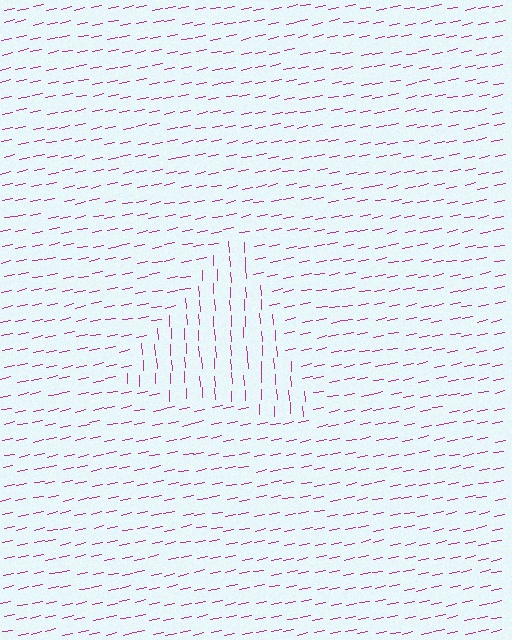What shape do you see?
I see a triangle.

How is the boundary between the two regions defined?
The boundary is defined purely by a change in line orientation (approximately 81 degrees difference). All lines are the same color and thickness.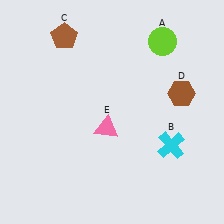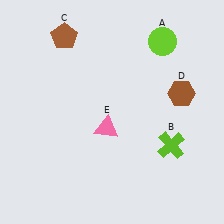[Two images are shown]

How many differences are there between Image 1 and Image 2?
There is 1 difference between the two images.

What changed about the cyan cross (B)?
In Image 1, B is cyan. In Image 2, it changed to lime.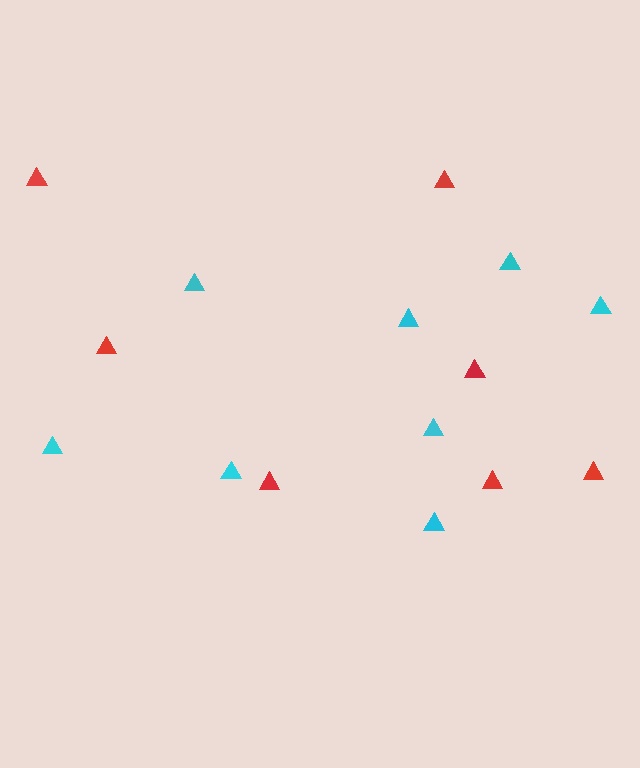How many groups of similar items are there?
There are 2 groups: one group of red triangles (7) and one group of cyan triangles (8).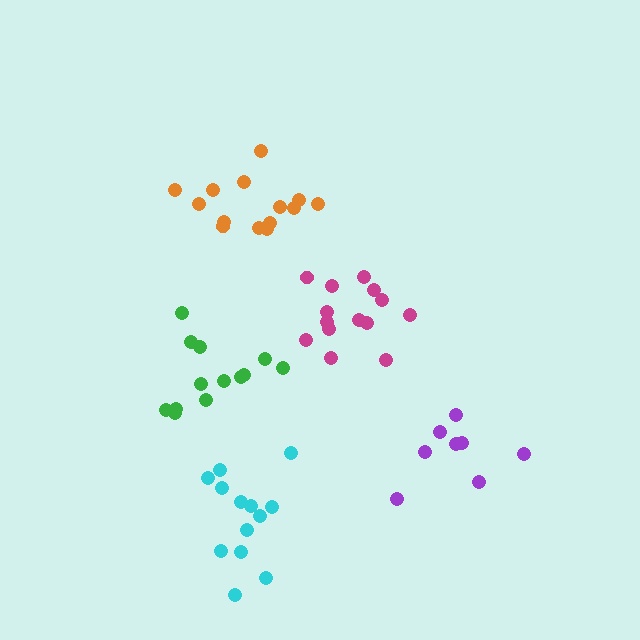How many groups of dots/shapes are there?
There are 5 groups.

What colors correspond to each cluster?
The clusters are colored: green, orange, magenta, cyan, purple.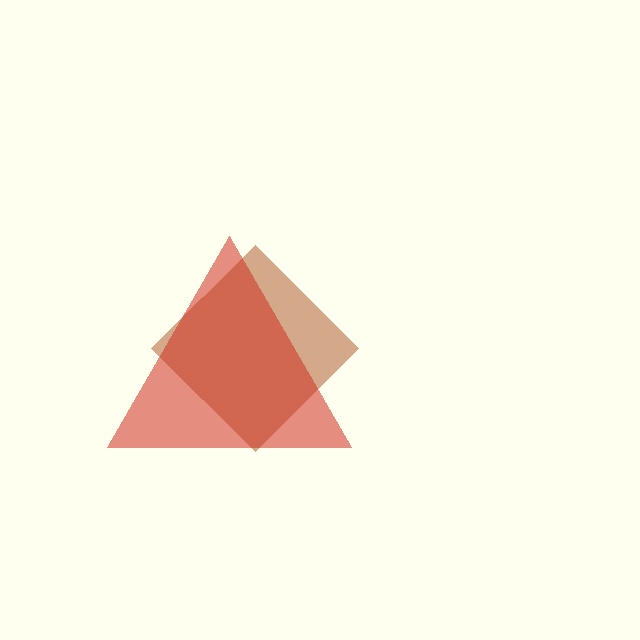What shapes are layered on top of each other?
The layered shapes are: a brown diamond, a red triangle.